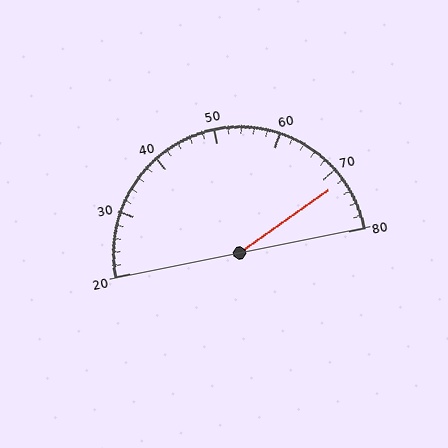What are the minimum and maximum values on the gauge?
The gauge ranges from 20 to 80.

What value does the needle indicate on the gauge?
The needle indicates approximately 72.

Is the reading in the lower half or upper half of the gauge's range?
The reading is in the upper half of the range (20 to 80).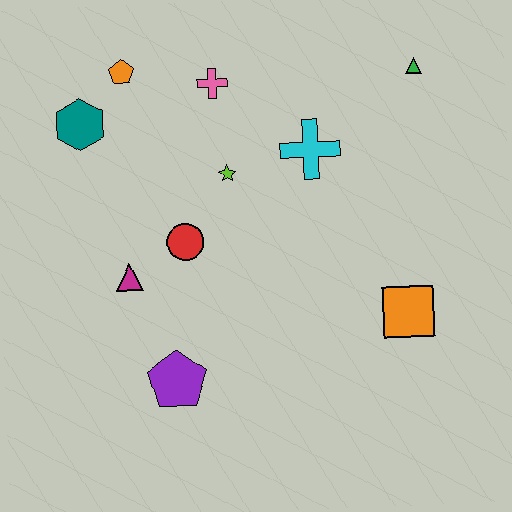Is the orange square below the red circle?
Yes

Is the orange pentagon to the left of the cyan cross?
Yes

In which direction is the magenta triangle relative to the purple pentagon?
The magenta triangle is above the purple pentagon.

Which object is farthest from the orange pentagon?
The orange square is farthest from the orange pentagon.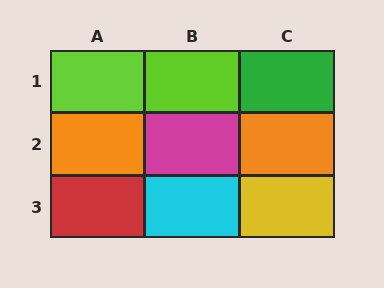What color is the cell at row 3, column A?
Red.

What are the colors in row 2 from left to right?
Orange, magenta, orange.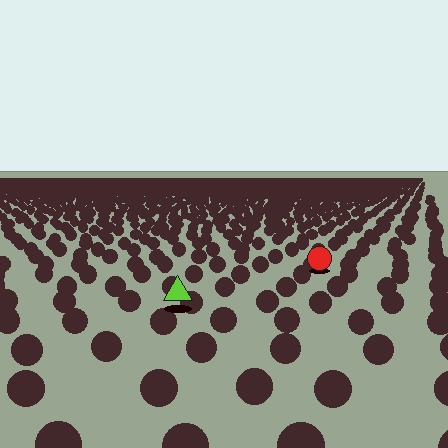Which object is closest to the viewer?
The lime triangle is closest. The texture marks near it are larger and more spread out.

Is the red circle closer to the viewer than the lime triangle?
No. The lime triangle is closer — you can tell from the texture gradient: the ground texture is coarser near it.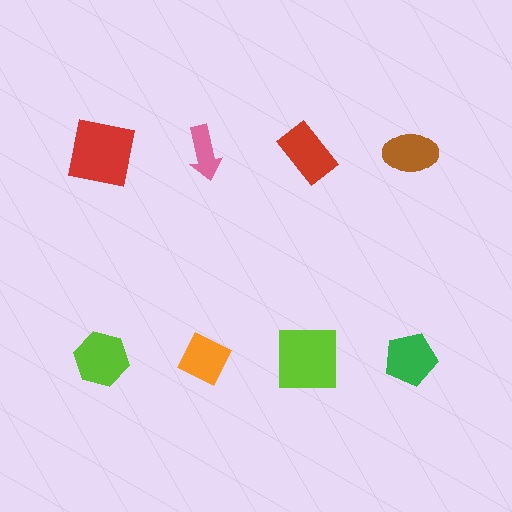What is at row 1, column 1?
A red square.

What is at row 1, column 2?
A pink arrow.